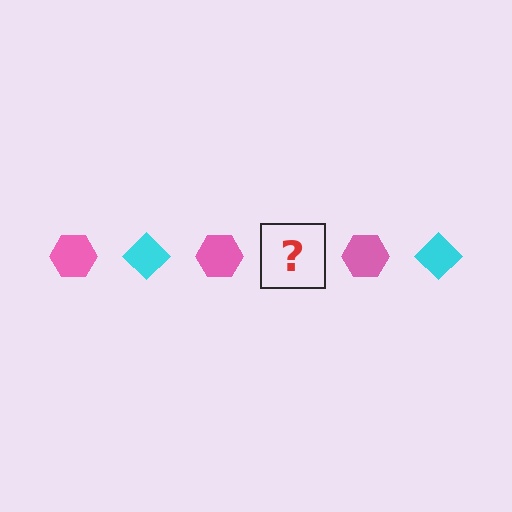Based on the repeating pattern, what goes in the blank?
The blank should be a cyan diamond.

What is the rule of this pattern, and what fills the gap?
The rule is that the pattern alternates between pink hexagon and cyan diamond. The gap should be filled with a cyan diamond.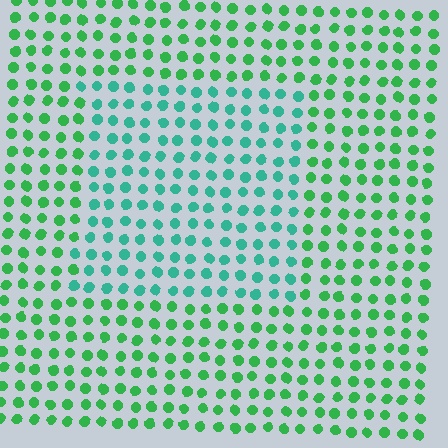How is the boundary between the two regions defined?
The boundary is defined purely by a slight shift in hue (about 34 degrees). Spacing, size, and orientation are identical on both sides.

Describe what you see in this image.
The image is filled with small green elements in a uniform arrangement. A rectangle-shaped region is visible where the elements are tinted to a slightly different hue, forming a subtle color boundary.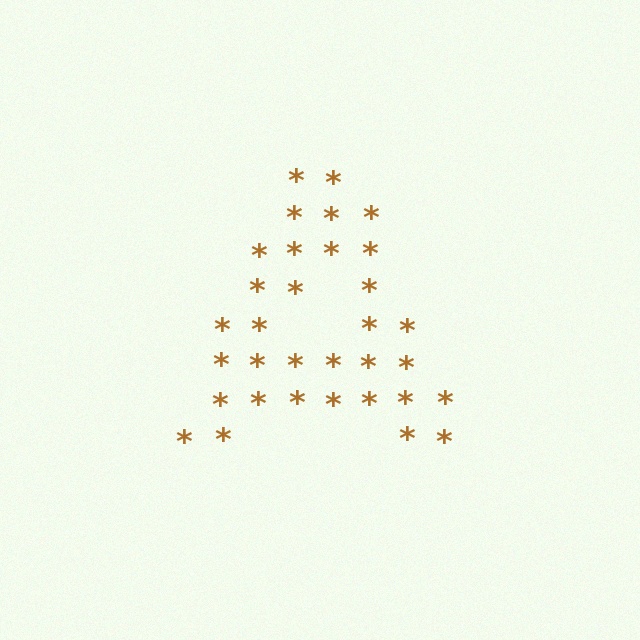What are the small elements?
The small elements are asterisks.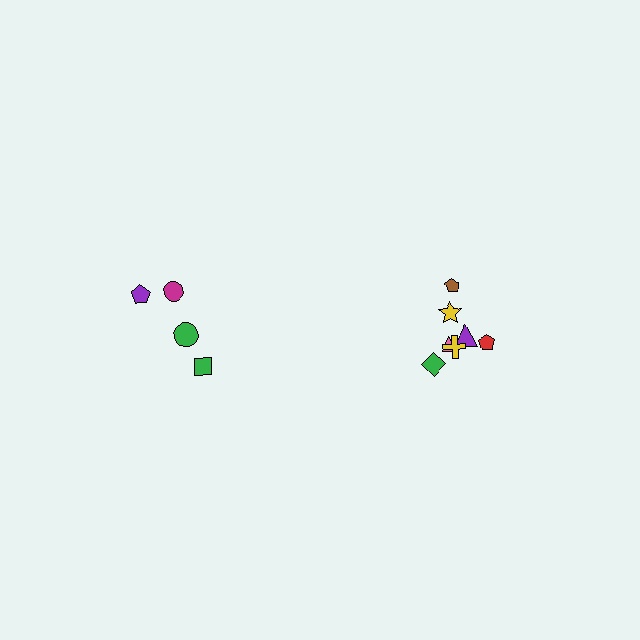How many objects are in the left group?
There are 4 objects.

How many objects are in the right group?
There are 7 objects.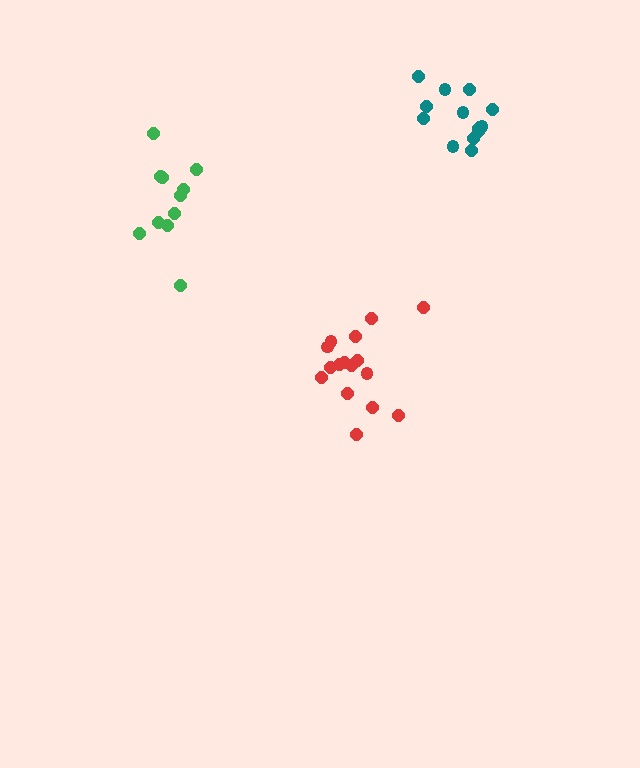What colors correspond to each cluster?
The clusters are colored: green, red, teal.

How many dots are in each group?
Group 1: 11 dots, Group 2: 16 dots, Group 3: 14 dots (41 total).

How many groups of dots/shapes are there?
There are 3 groups.